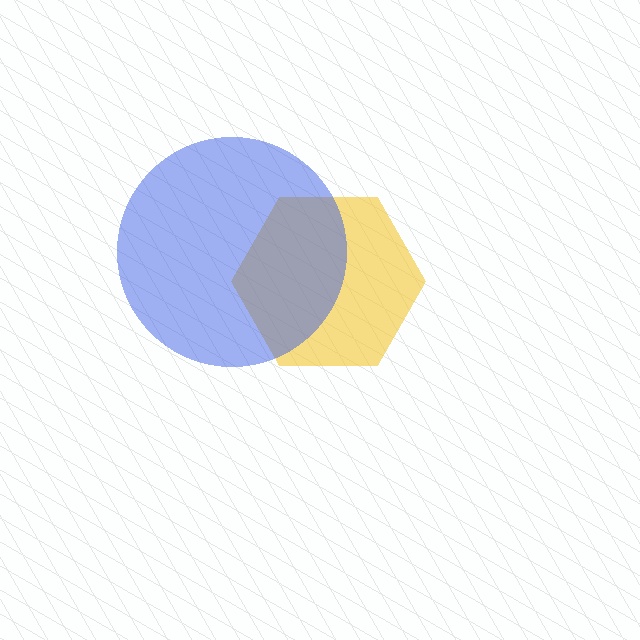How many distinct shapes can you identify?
There are 2 distinct shapes: a yellow hexagon, a blue circle.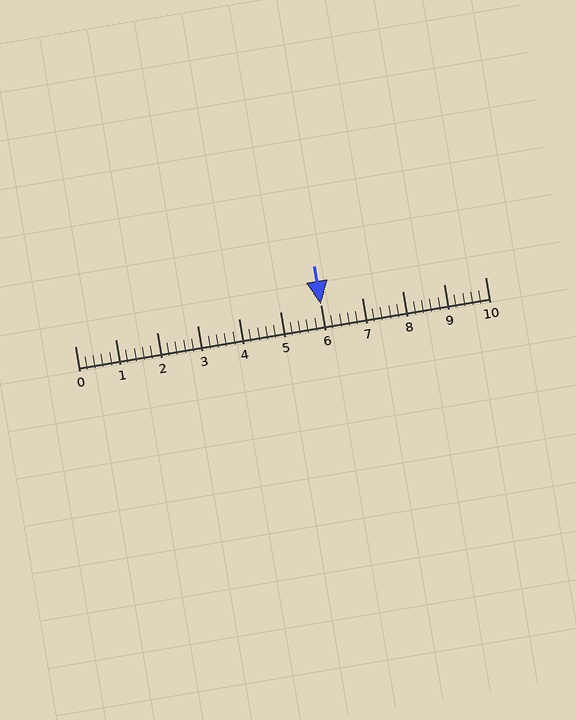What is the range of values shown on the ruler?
The ruler shows values from 0 to 10.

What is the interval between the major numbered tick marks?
The major tick marks are spaced 1 units apart.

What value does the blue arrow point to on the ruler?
The blue arrow points to approximately 6.0.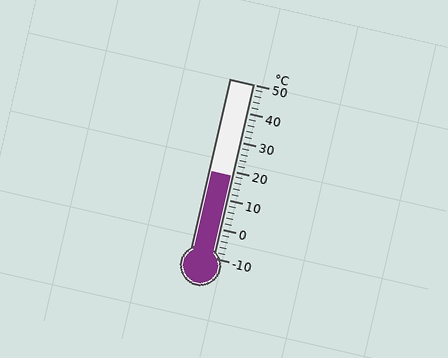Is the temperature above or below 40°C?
The temperature is below 40°C.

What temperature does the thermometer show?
The thermometer shows approximately 18°C.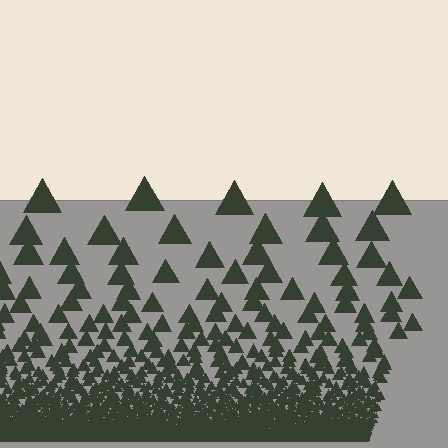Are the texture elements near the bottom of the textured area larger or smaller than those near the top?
Smaller. The gradient is inverted — elements near the bottom are smaller and denser.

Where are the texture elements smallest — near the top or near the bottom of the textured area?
Near the bottom.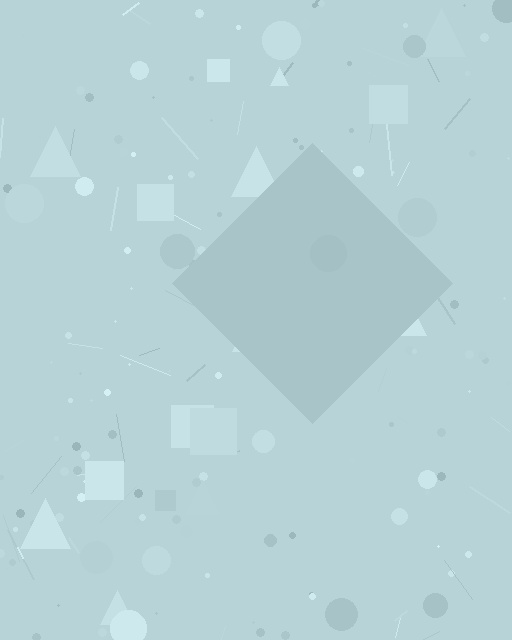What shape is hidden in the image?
A diamond is hidden in the image.